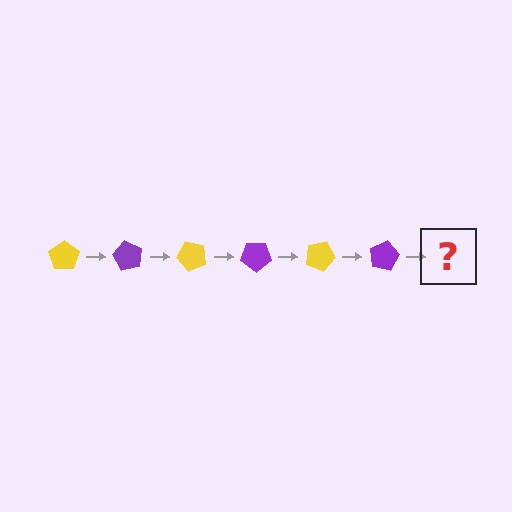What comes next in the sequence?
The next element should be a yellow pentagon, rotated 360 degrees from the start.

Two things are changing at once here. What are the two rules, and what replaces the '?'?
The two rules are that it rotates 60 degrees each step and the color cycles through yellow and purple. The '?' should be a yellow pentagon, rotated 360 degrees from the start.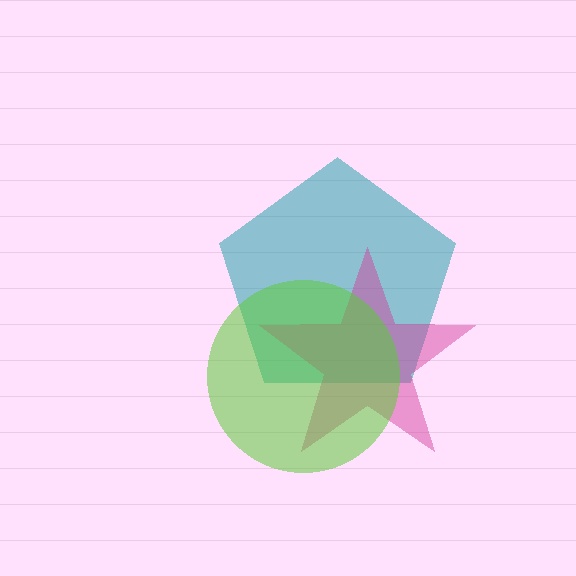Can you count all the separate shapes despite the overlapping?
Yes, there are 3 separate shapes.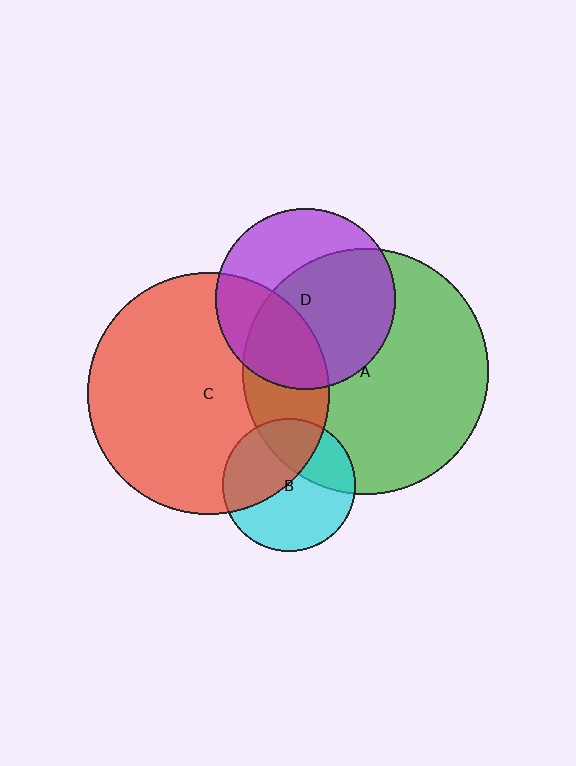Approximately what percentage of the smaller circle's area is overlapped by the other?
Approximately 25%.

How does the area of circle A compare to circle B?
Approximately 3.4 times.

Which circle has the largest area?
Circle A (green).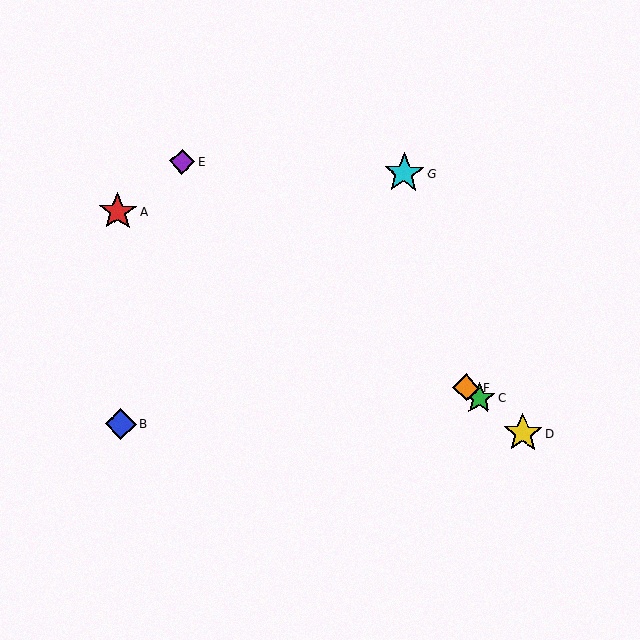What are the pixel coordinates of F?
Object F is at (466, 388).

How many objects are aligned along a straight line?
4 objects (C, D, E, F) are aligned along a straight line.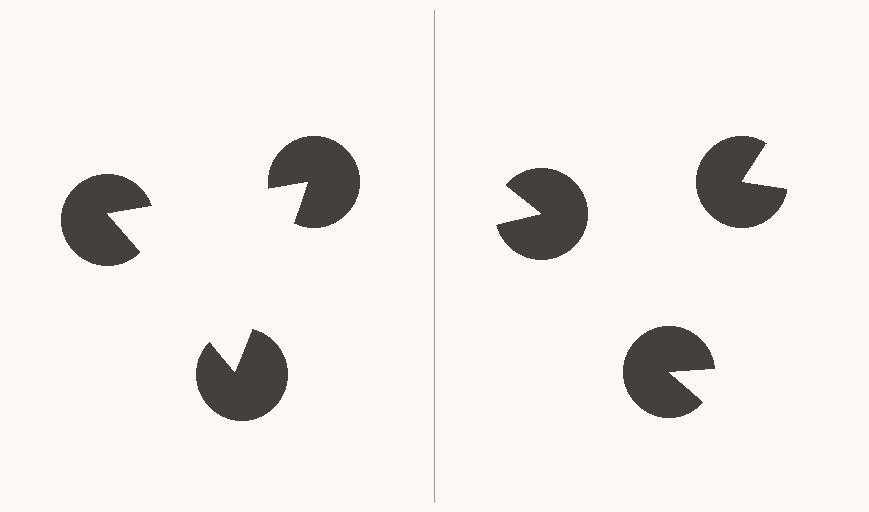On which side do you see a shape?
An illusory triangle appears on the left side. On the right side the wedge cuts are rotated, so no coherent shape forms.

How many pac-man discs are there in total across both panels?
6 — 3 on each side.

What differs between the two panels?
The pac-man discs are positioned identically on both sides; only the wedge orientations differ. On the left they align to a triangle; on the right they are misaligned.